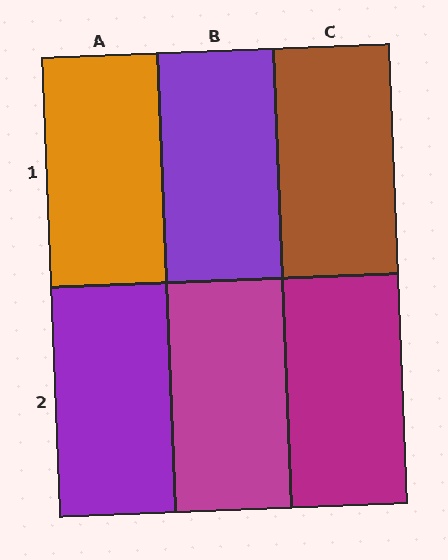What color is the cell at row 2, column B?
Magenta.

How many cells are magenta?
2 cells are magenta.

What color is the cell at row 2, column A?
Purple.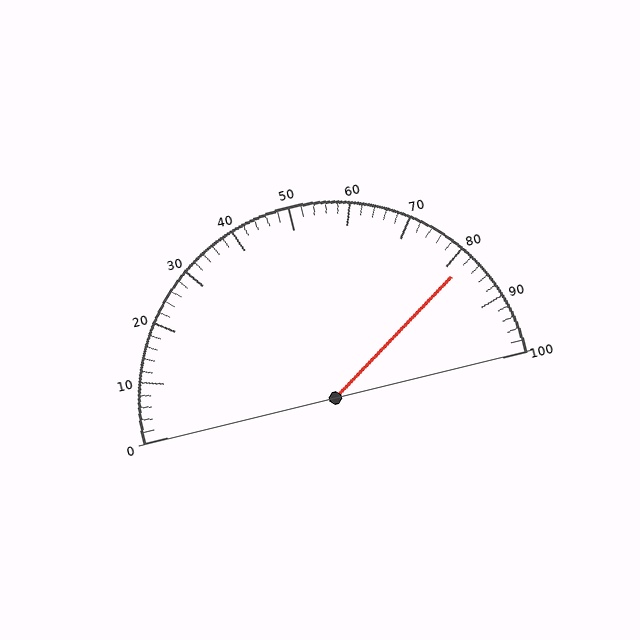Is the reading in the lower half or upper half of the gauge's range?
The reading is in the upper half of the range (0 to 100).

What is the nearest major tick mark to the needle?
The nearest major tick mark is 80.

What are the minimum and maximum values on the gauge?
The gauge ranges from 0 to 100.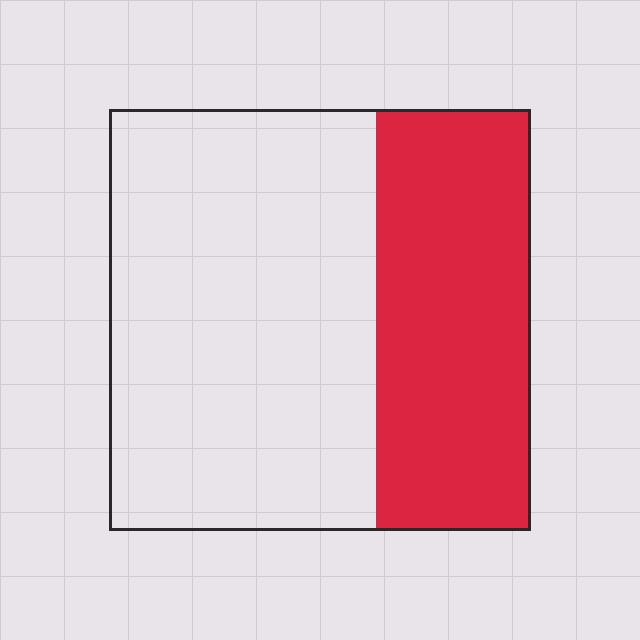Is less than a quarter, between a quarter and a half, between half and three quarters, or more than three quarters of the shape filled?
Between a quarter and a half.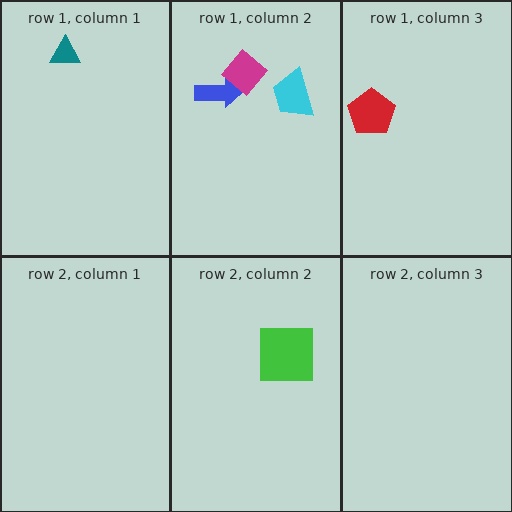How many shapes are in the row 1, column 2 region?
3.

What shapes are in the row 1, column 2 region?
The blue arrow, the cyan trapezoid, the magenta diamond.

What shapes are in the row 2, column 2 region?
The green square.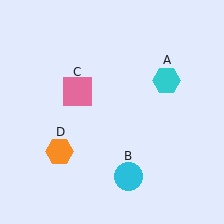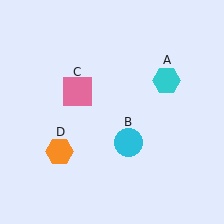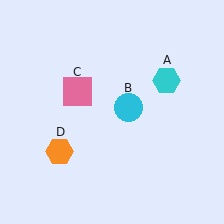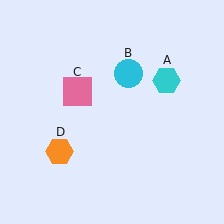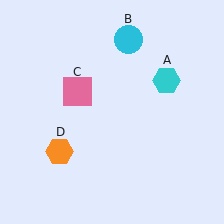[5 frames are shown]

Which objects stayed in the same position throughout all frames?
Cyan hexagon (object A) and pink square (object C) and orange hexagon (object D) remained stationary.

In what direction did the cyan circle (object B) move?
The cyan circle (object B) moved up.